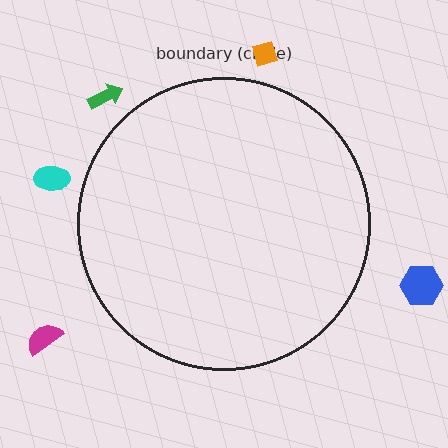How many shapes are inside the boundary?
0 inside, 5 outside.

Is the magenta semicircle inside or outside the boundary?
Outside.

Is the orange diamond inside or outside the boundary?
Outside.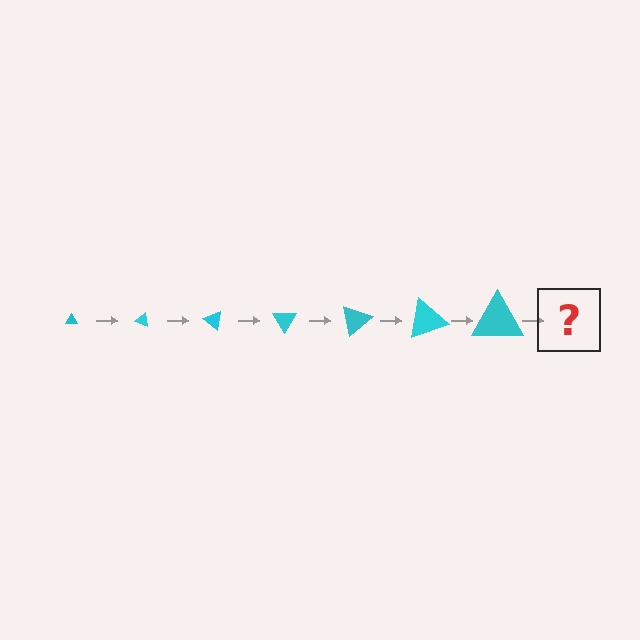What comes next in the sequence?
The next element should be a triangle, larger than the previous one and rotated 140 degrees from the start.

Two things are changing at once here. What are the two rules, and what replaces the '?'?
The two rules are that the triangle grows larger each step and it rotates 20 degrees each step. The '?' should be a triangle, larger than the previous one and rotated 140 degrees from the start.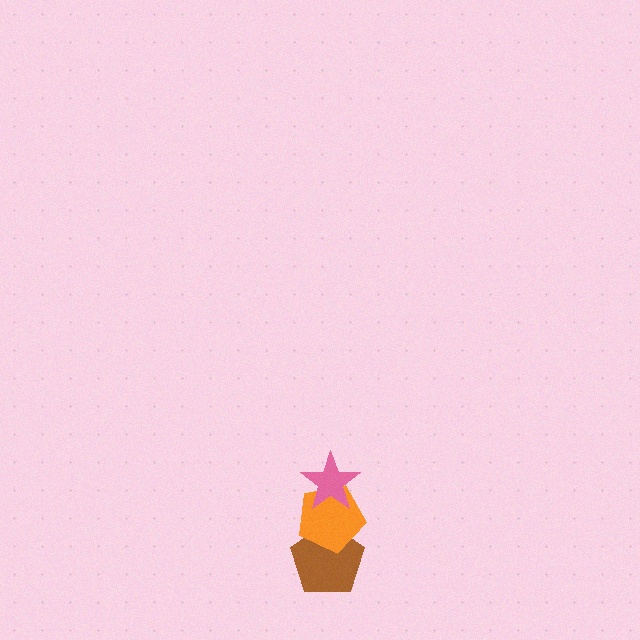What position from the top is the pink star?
The pink star is 1st from the top.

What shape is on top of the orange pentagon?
The pink star is on top of the orange pentagon.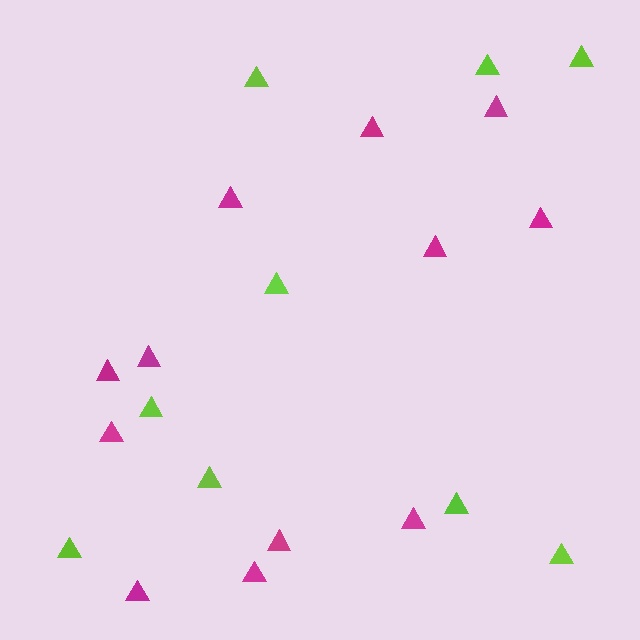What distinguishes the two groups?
There are 2 groups: one group of magenta triangles (12) and one group of lime triangles (9).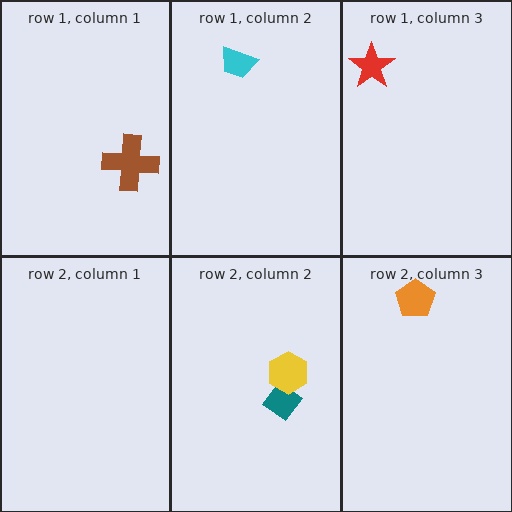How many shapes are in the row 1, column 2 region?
1.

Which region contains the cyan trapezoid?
The row 1, column 2 region.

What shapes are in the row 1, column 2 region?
The cyan trapezoid.